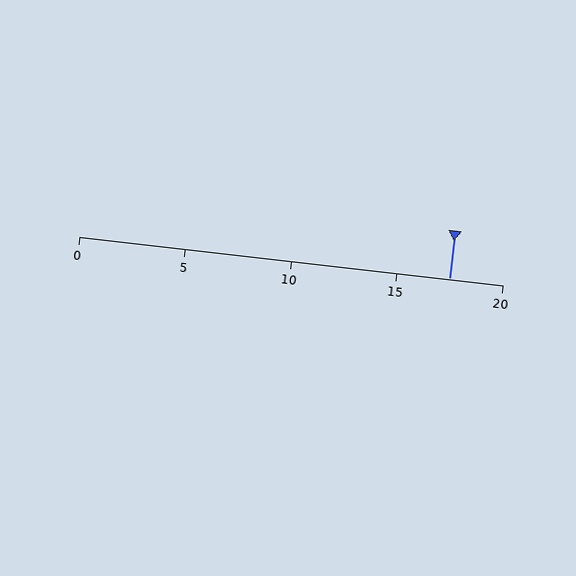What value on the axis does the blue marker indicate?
The marker indicates approximately 17.5.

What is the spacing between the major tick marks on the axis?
The major ticks are spaced 5 apart.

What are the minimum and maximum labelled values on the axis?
The axis runs from 0 to 20.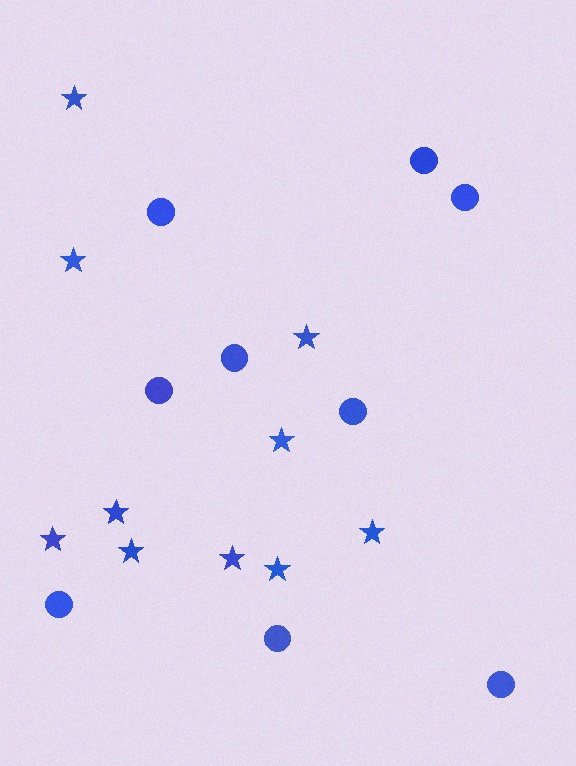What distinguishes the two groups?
There are 2 groups: one group of circles (9) and one group of stars (10).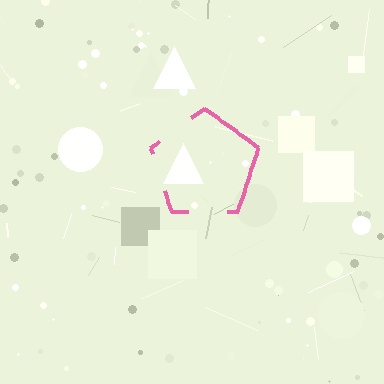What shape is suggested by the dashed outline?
The dashed outline suggests a pentagon.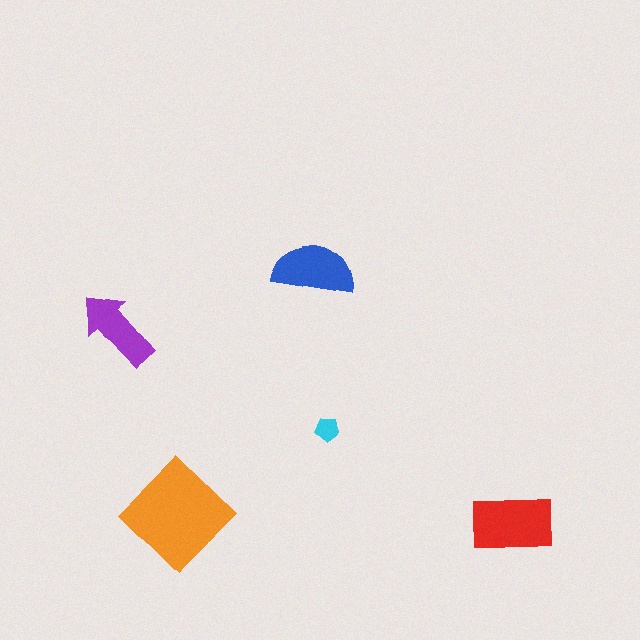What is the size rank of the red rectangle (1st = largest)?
2nd.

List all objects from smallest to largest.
The cyan pentagon, the purple arrow, the blue semicircle, the red rectangle, the orange diamond.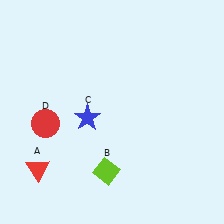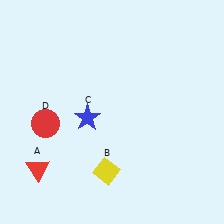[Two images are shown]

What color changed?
The diamond (B) changed from lime in Image 1 to yellow in Image 2.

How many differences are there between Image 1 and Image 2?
There is 1 difference between the two images.